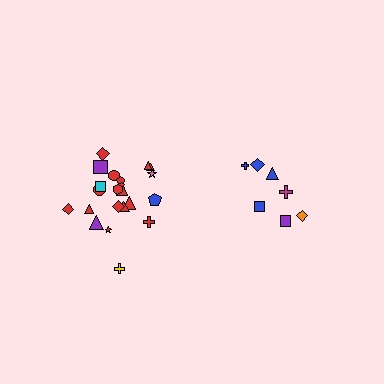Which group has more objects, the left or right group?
The left group.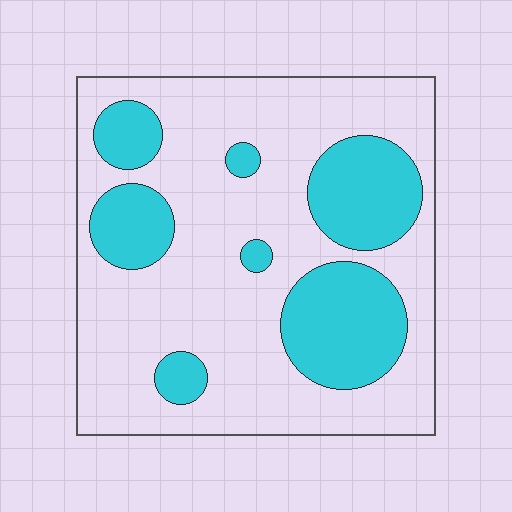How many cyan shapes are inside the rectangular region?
7.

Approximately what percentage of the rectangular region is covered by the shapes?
Approximately 30%.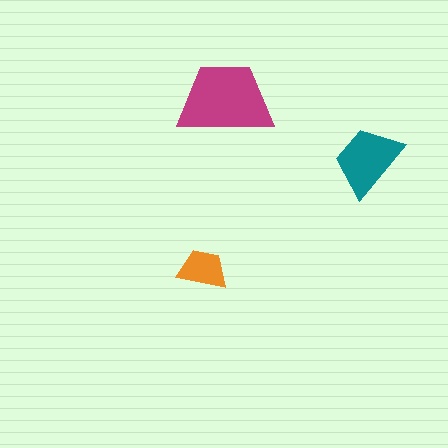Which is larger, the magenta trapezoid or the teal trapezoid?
The magenta one.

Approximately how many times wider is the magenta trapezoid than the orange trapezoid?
About 2 times wider.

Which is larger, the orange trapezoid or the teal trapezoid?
The teal one.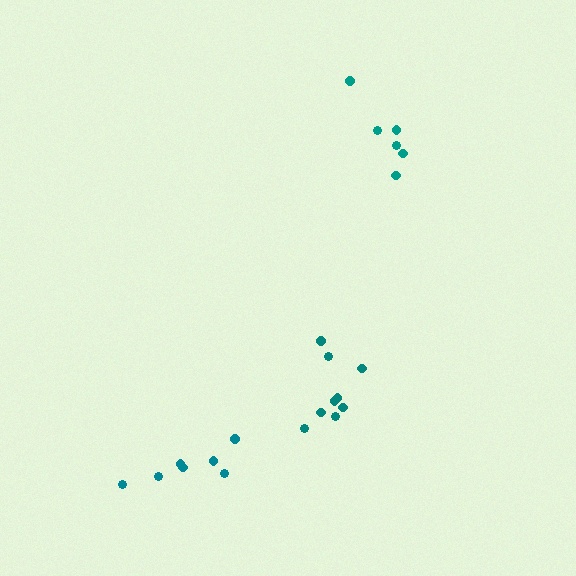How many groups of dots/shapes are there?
There are 3 groups.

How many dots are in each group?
Group 1: 9 dots, Group 2: 7 dots, Group 3: 6 dots (22 total).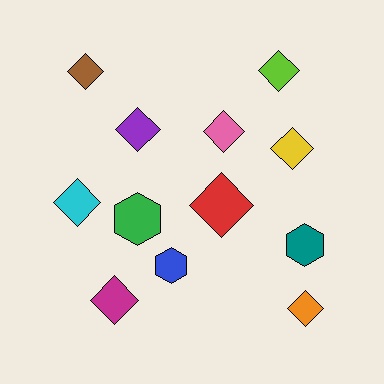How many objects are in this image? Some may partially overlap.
There are 12 objects.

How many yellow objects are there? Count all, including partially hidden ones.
There is 1 yellow object.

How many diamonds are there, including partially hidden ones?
There are 9 diamonds.